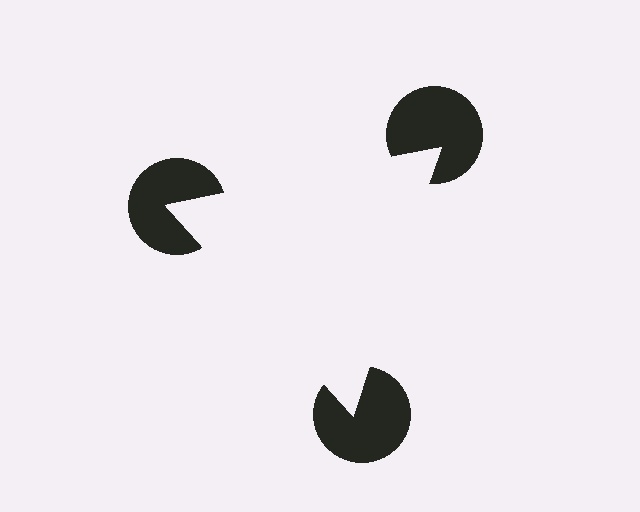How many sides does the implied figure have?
3 sides.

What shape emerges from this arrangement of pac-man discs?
An illusory triangle — its edges are inferred from the aligned wedge cuts in the pac-man discs, not physically drawn.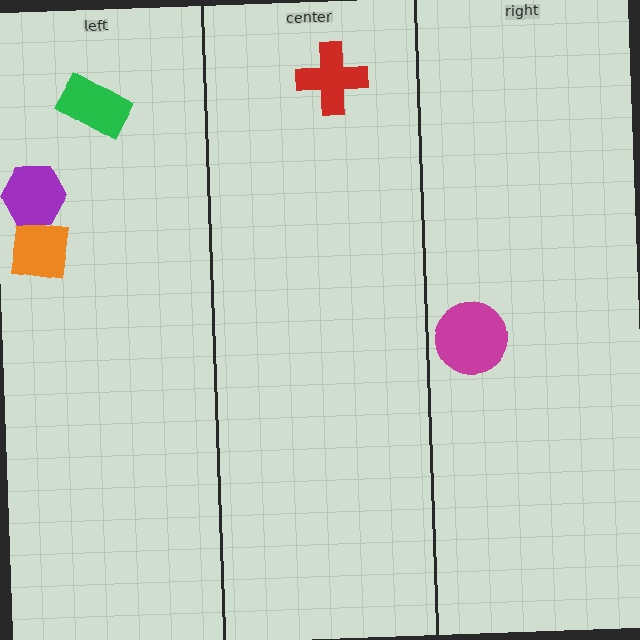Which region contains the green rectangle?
The left region.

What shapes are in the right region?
The magenta circle.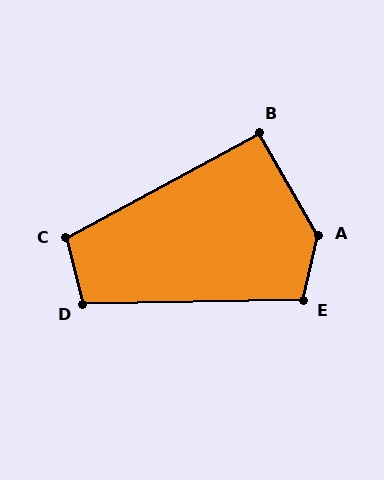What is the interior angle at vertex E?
Approximately 104 degrees (obtuse).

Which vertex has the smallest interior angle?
B, at approximately 92 degrees.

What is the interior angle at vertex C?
Approximately 104 degrees (obtuse).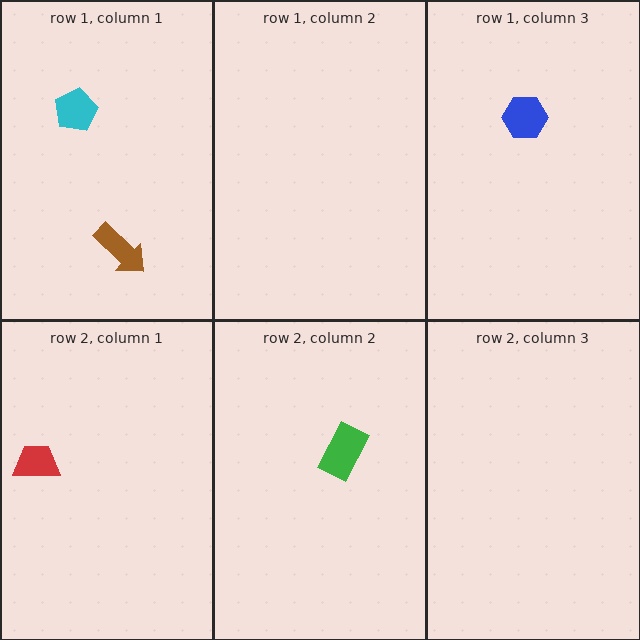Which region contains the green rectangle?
The row 2, column 2 region.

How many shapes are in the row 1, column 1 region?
2.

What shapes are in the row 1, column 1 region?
The cyan pentagon, the brown arrow.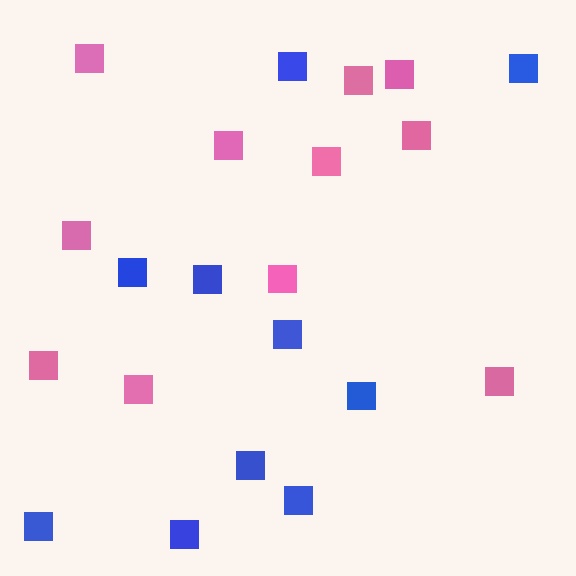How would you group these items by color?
There are 2 groups: one group of pink squares (11) and one group of blue squares (10).